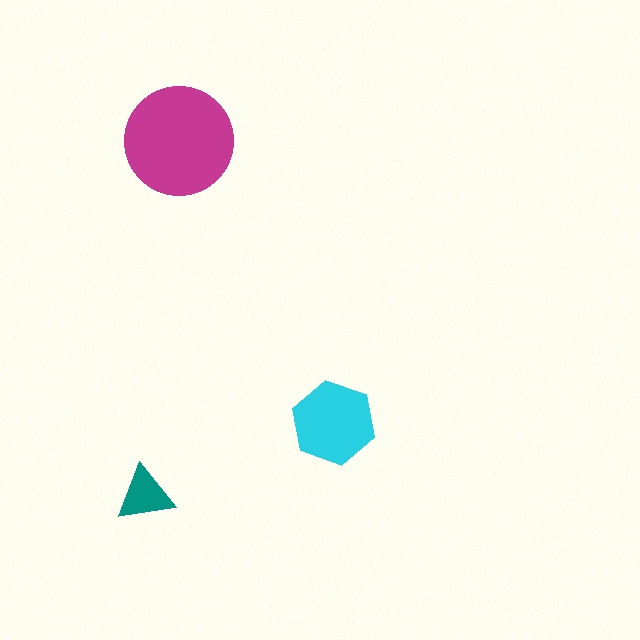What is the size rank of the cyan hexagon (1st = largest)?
2nd.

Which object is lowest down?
The teal triangle is bottommost.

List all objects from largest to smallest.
The magenta circle, the cyan hexagon, the teal triangle.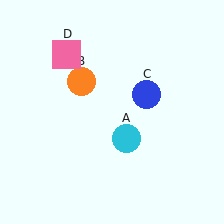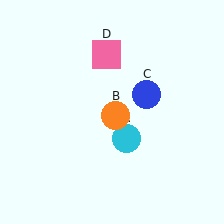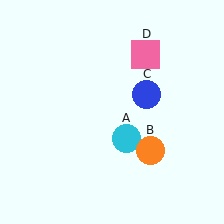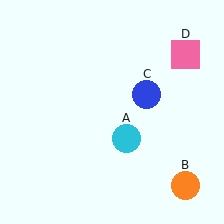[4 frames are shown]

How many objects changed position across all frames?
2 objects changed position: orange circle (object B), pink square (object D).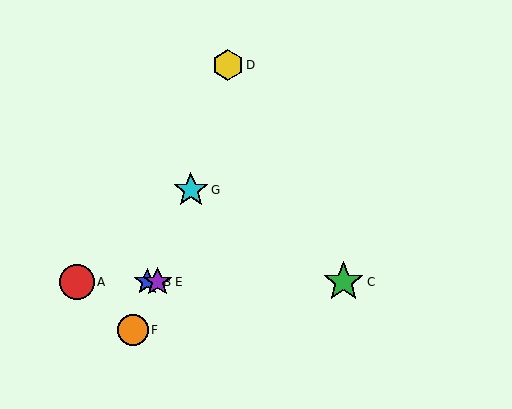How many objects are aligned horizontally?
4 objects (A, B, C, E) are aligned horizontally.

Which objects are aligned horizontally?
Objects A, B, C, E are aligned horizontally.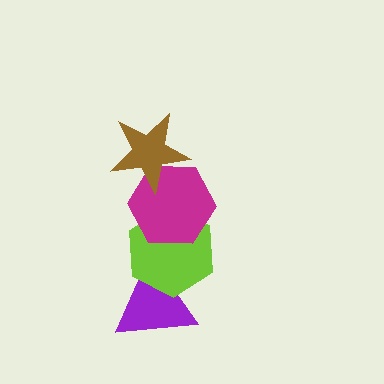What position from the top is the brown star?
The brown star is 1st from the top.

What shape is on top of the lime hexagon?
The magenta hexagon is on top of the lime hexagon.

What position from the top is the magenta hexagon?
The magenta hexagon is 2nd from the top.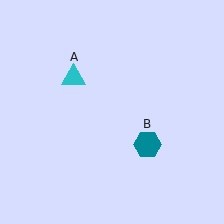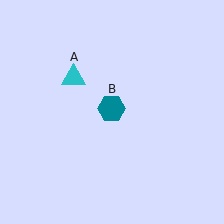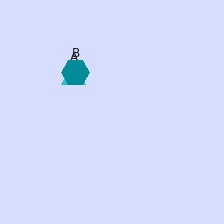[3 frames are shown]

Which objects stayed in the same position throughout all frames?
Cyan triangle (object A) remained stationary.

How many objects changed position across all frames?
1 object changed position: teal hexagon (object B).